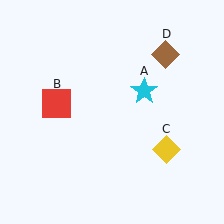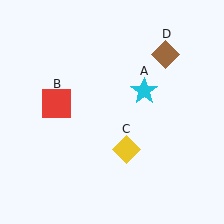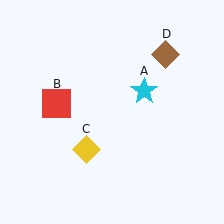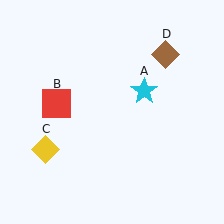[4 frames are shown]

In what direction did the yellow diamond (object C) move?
The yellow diamond (object C) moved left.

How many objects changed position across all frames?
1 object changed position: yellow diamond (object C).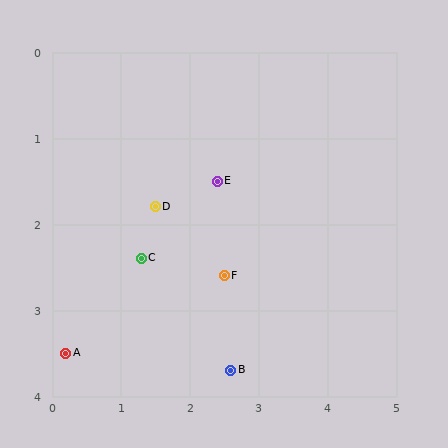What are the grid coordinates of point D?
Point D is at approximately (1.5, 1.8).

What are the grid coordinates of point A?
Point A is at approximately (0.2, 3.5).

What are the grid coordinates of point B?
Point B is at approximately (2.6, 3.7).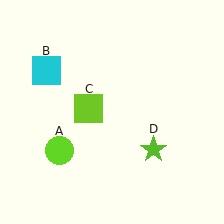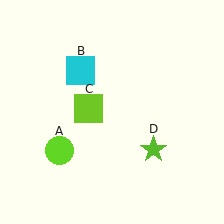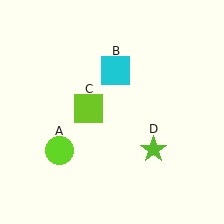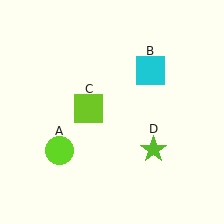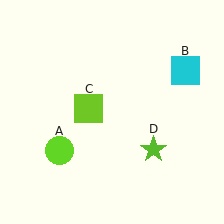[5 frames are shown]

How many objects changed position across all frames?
1 object changed position: cyan square (object B).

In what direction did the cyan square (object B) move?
The cyan square (object B) moved right.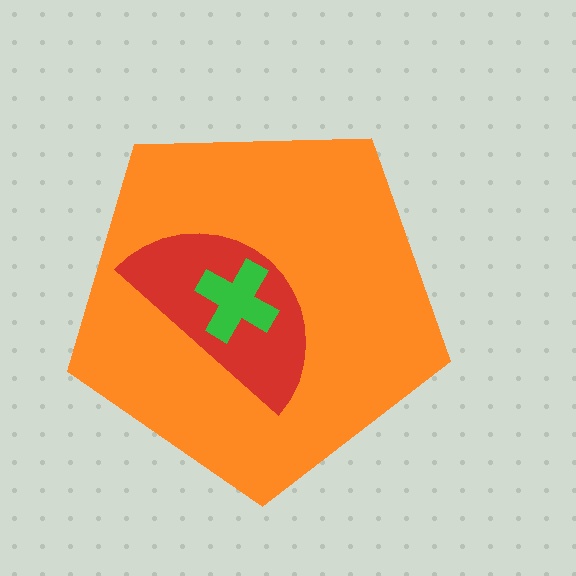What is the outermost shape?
The orange pentagon.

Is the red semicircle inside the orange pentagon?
Yes.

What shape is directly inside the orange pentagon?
The red semicircle.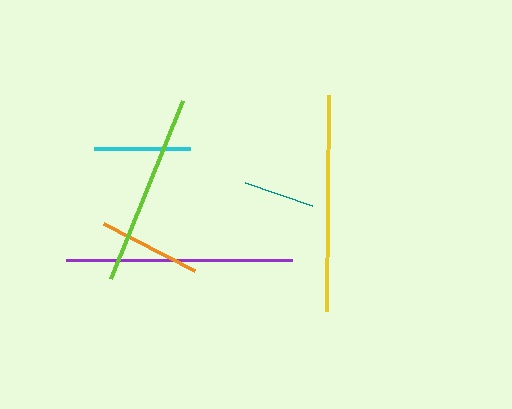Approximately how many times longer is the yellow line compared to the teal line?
The yellow line is approximately 3.1 times the length of the teal line.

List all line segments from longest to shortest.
From longest to shortest: purple, yellow, lime, orange, cyan, teal.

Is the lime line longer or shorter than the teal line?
The lime line is longer than the teal line.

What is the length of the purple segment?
The purple segment is approximately 226 pixels long.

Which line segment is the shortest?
The teal line is the shortest at approximately 71 pixels.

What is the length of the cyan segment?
The cyan segment is approximately 95 pixels long.